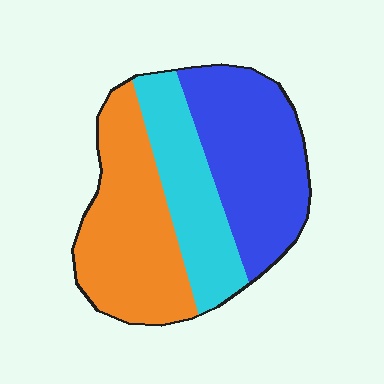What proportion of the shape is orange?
Orange covers 38% of the shape.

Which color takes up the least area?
Cyan, at roughly 25%.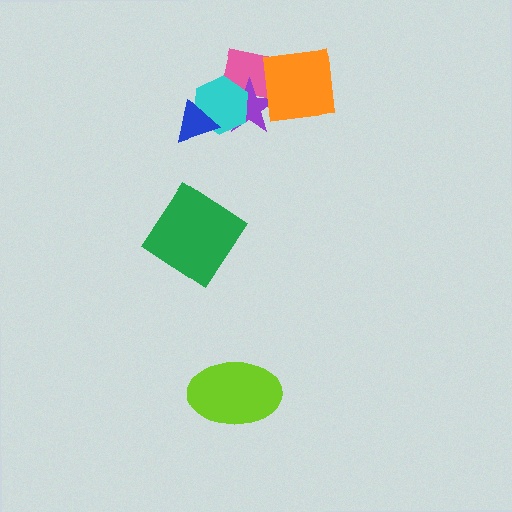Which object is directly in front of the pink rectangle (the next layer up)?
The purple star is directly in front of the pink rectangle.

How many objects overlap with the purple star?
3 objects overlap with the purple star.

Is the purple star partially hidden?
Yes, it is partially covered by another shape.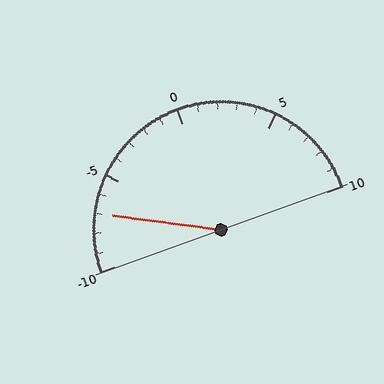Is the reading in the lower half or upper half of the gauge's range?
The reading is in the lower half of the range (-10 to 10).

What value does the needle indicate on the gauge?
The needle indicates approximately -7.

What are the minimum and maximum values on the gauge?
The gauge ranges from -10 to 10.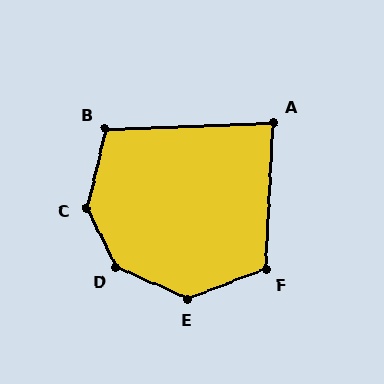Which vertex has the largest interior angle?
D, at approximately 141 degrees.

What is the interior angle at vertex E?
Approximately 135 degrees (obtuse).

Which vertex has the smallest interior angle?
A, at approximately 85 degrees.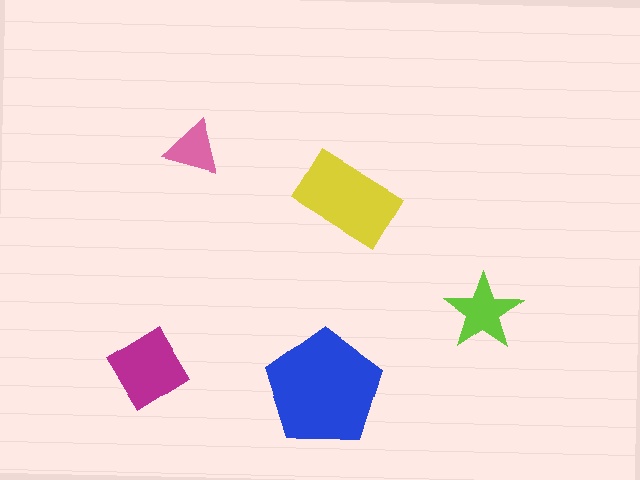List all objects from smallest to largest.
The pink triangle, the lime star, the magenta diamond, the yellow rectangle, the blue pentagon.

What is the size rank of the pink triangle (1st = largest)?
5th.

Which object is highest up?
The pink triangle is topmost.